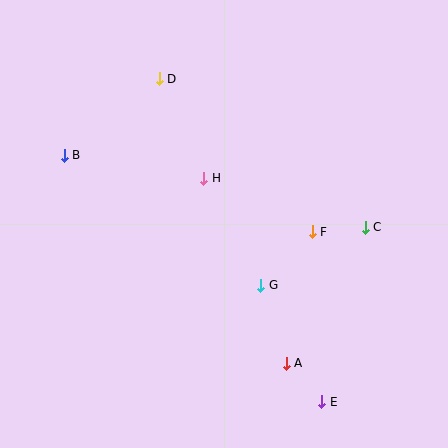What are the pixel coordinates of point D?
Point D is at (159, 79).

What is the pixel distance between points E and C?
The distance between E and C is 180 pixels.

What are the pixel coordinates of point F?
Point F is at (312, 232).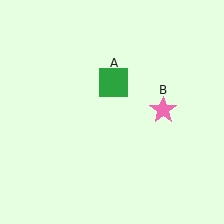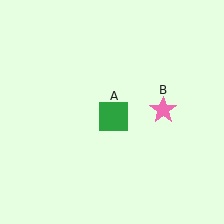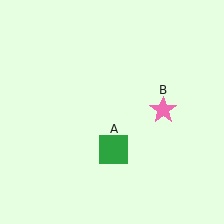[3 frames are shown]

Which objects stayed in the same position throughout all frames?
Pink star (object B) remained stationary.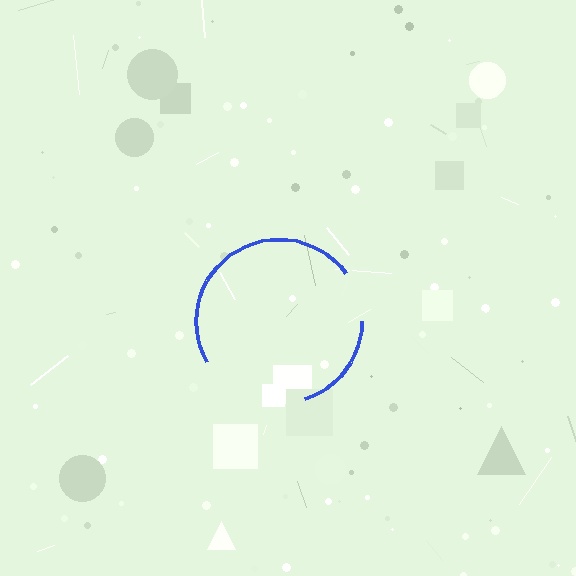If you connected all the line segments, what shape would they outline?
They would outline a circle.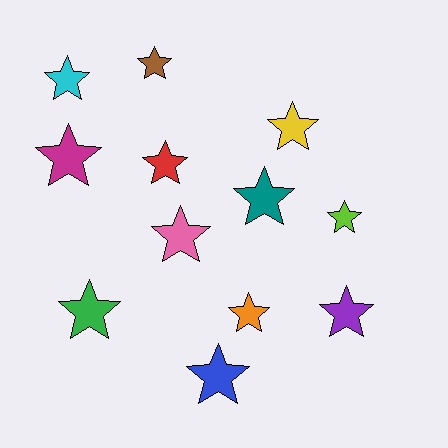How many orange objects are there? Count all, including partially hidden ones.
There is 1 orange object.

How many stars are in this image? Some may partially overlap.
There are 12 stars.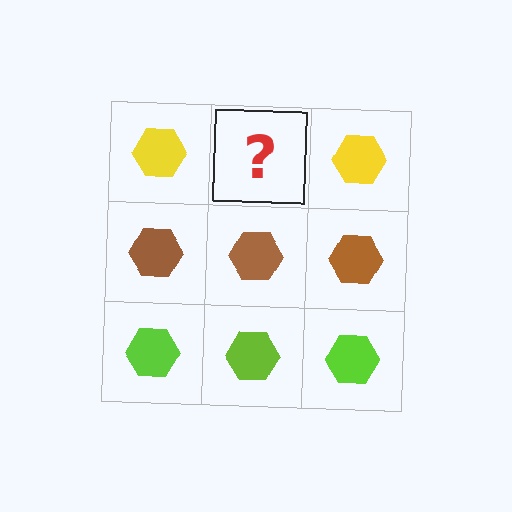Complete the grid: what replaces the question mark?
The question mark should be replaced with a yellow hexagon.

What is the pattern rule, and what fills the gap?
The rule is that each row has a consistent color. The gap should be filled with a yellow hexagon.